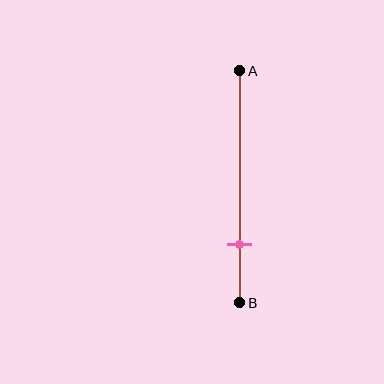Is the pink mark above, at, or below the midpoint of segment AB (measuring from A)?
The pink mark is below the midpoint of segment AB.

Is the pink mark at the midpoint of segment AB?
No, the mark is at about 75% from A, not at the 50% midpoint.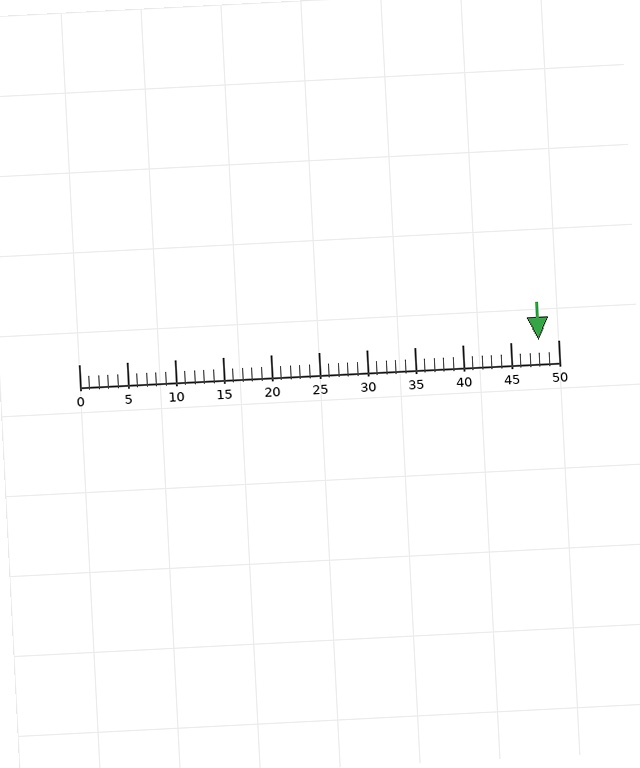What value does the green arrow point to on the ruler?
The green arrow points to approximately 48.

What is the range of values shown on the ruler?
The ruler shows values from 0 to 50.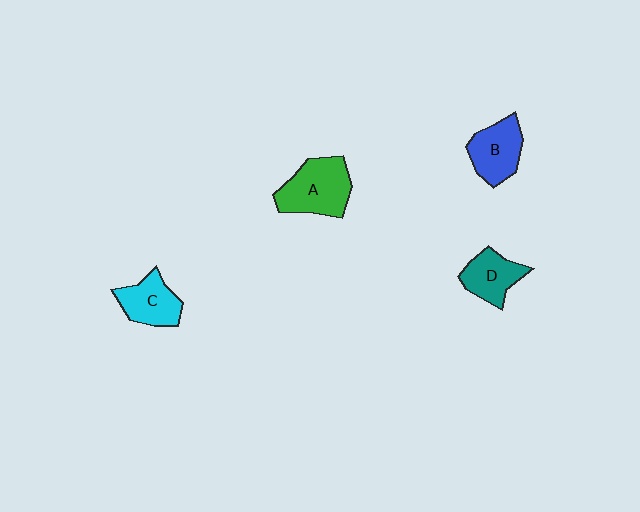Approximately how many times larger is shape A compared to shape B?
Approximately 1.3 times.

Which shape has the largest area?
Shape A (green).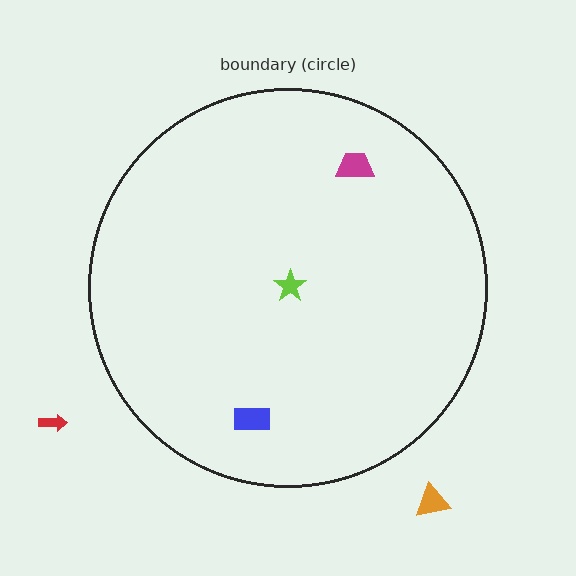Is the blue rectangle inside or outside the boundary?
Inside.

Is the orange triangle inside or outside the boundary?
Outside.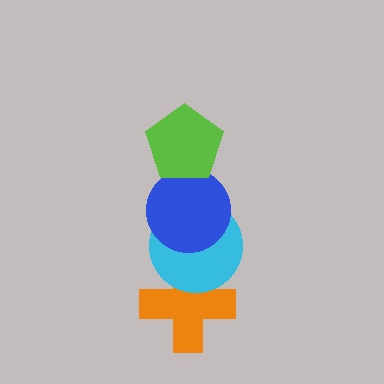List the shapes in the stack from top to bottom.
From top to bottom: the lime pentagon, the blue circle, the cyan circle, the orange cross.